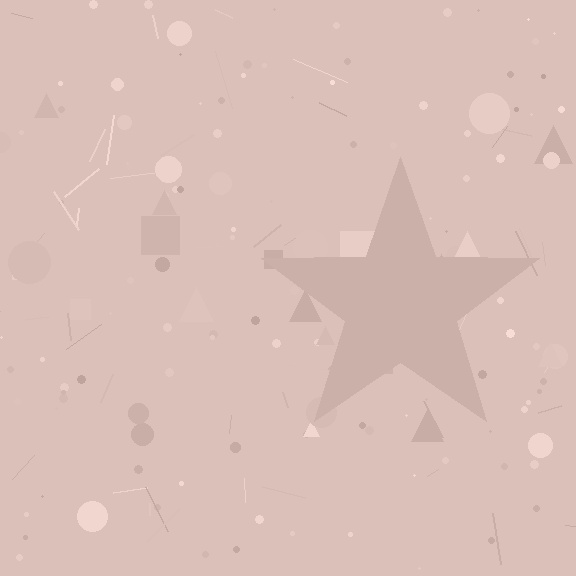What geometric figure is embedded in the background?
A star is embedded in the background.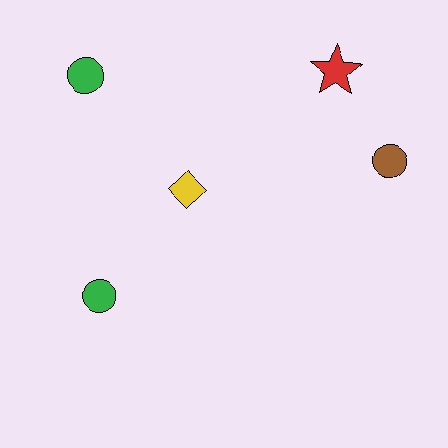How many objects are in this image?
There are 5 objects.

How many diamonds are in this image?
There is 1 diamond.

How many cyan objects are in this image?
There are no cyan objects.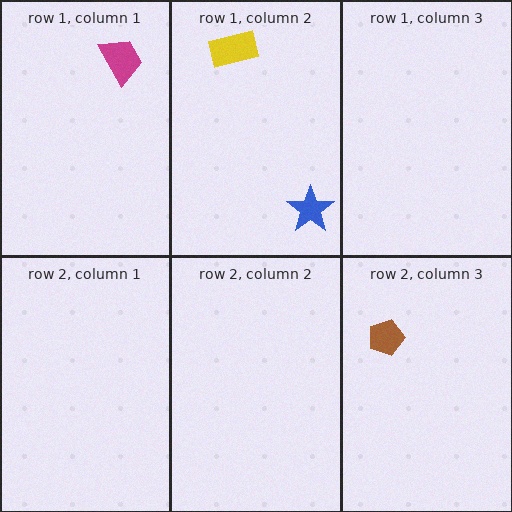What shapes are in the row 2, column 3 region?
The brown pentagon.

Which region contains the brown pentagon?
The row 2, column 3 region.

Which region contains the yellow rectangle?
The row 1, column 2 region.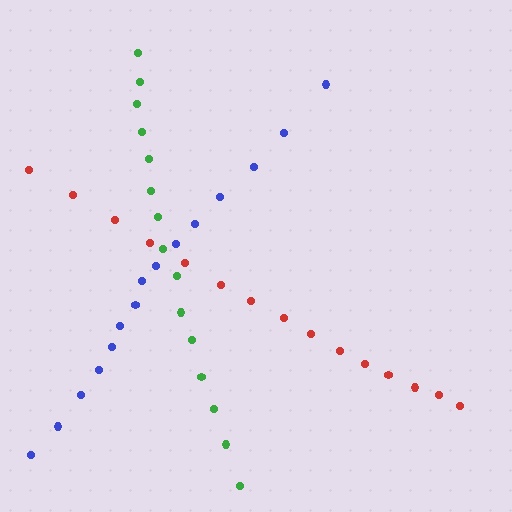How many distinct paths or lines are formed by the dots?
There are 3 distinct paths.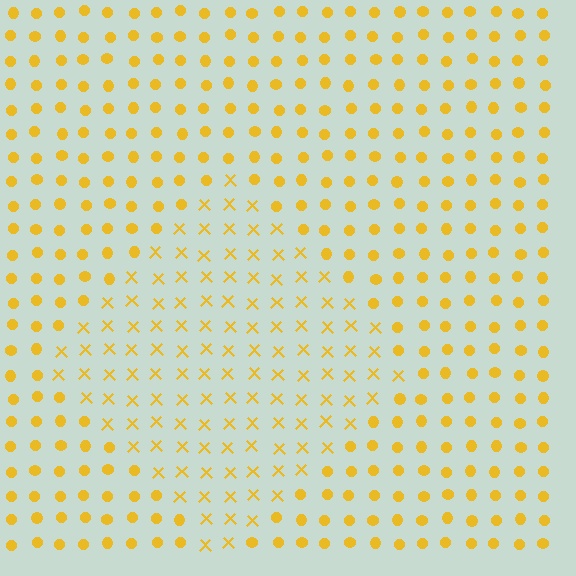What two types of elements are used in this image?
The image uses X marks inside the diamond region and circles outside it.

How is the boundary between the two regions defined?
The boundary is defined by a change in element shape: X marks inside vs. circles outside. All elements share the same color and spacing.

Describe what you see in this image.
The image is filled with small yellow elements arranged in a uniform grid. A diamond-shaped region contains X marks, while the surrounding area contains circles. The boundary is defined purely by the change in element shape.